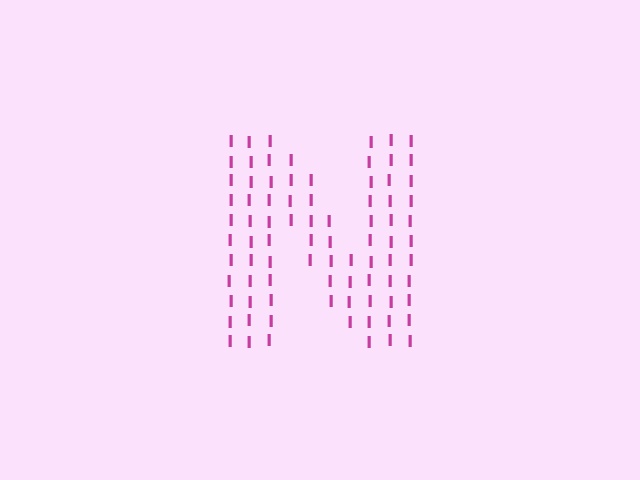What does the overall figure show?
The overall figure shows the letter N.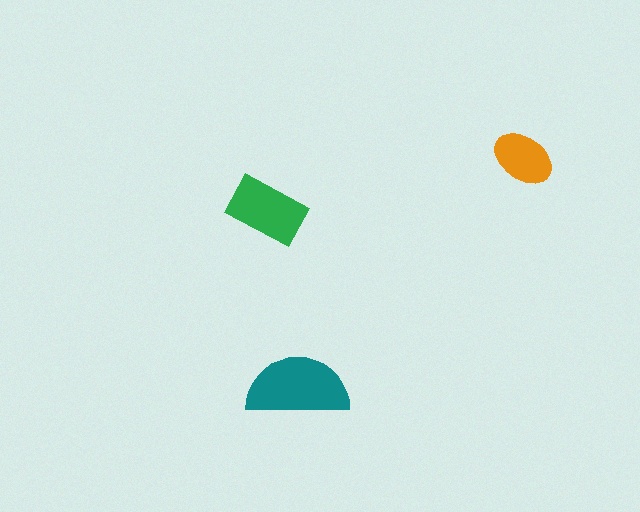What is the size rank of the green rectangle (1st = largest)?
2nd.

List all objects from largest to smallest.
The teal semicircle, the green rectangle, the orange ellipse.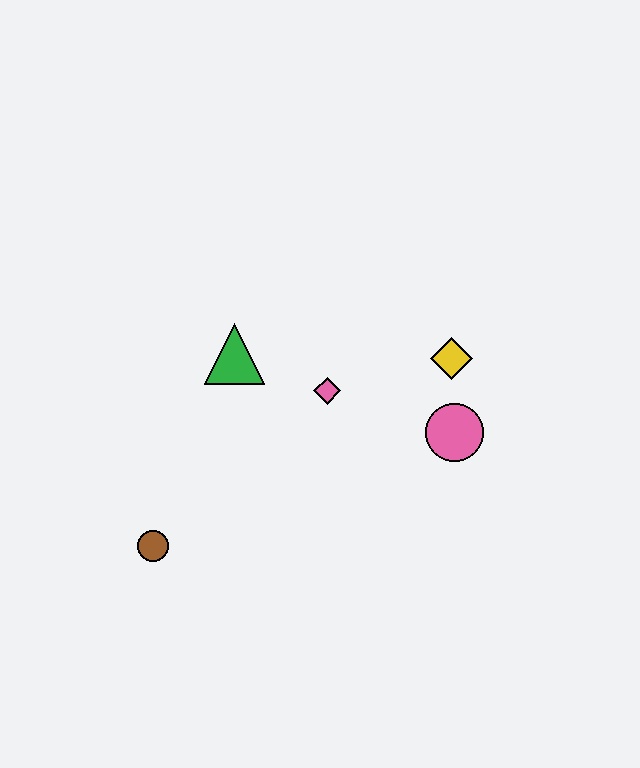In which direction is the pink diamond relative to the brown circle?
The pink diamond is to the right of the brown circle.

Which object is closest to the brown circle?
The green triangle is closest to the brown circle.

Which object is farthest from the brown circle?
The yellow diamond is farthest from the brown circle.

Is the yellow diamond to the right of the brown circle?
Yes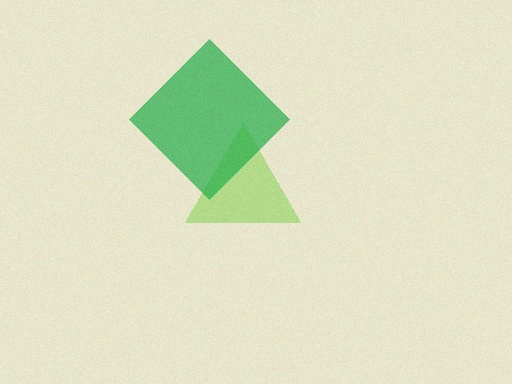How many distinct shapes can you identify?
There are 2 distinct shapes: a lime triangle, a green diamond.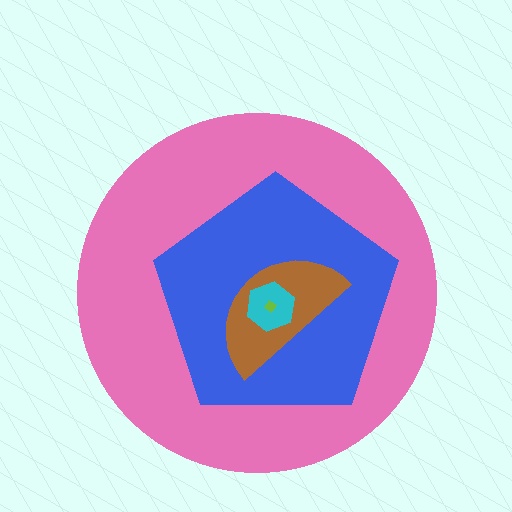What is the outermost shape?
The pink circle.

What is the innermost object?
The lime diamond.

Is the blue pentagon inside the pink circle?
Yes.